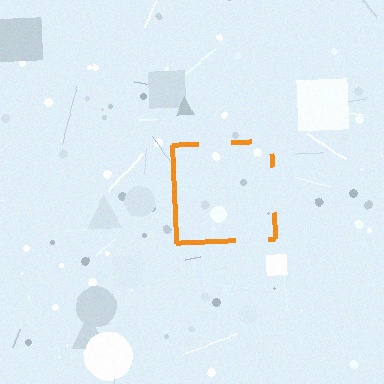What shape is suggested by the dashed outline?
The dashed outline suggests a square.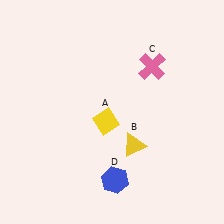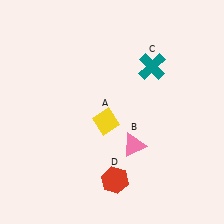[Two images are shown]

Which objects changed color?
B changed from yellow to pink. C changed from pink to teal. D changed from blue to red.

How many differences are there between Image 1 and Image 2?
There are 3 differences between the two images.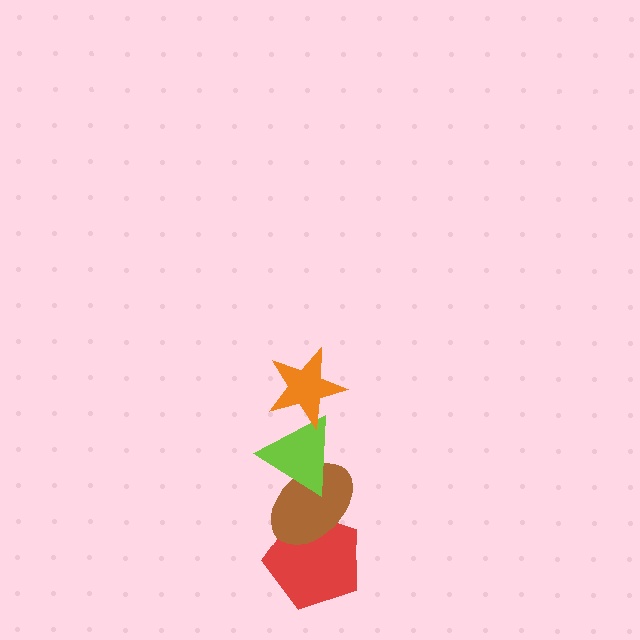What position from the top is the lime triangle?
The lime triangle is 2nd from the top.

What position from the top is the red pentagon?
The red pentagon is 4th from the top.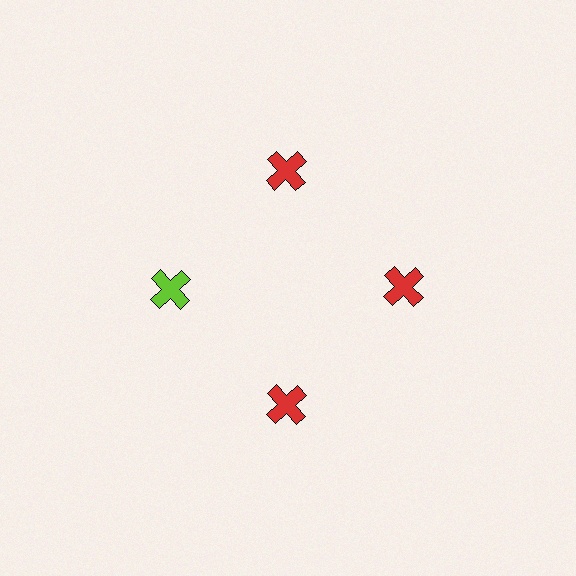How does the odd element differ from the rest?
It has a different color: lime instead of red.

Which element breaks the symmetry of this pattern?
The lime cross at roughly the 9 o'clock position breaks the symmetry. All other shapes are red crosses.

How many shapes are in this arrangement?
There are 4 shapes arranged in a ring pattern.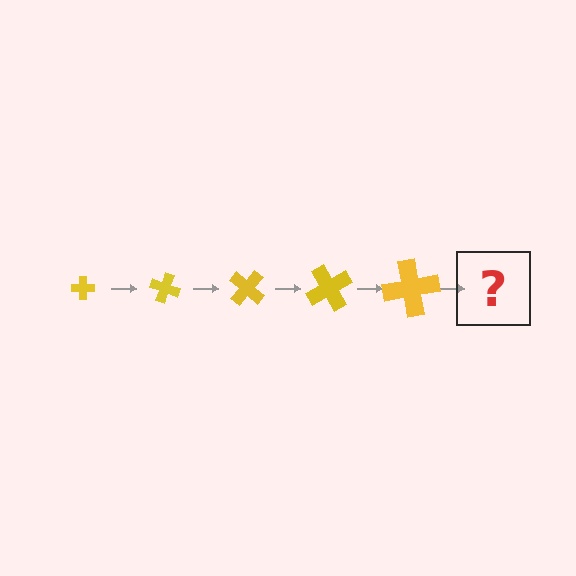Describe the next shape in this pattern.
It should be a cross, larger than the previous one and rotated 100 degrees from the start.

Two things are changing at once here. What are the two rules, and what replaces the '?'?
The two rules are that the cross grows larger each step and it rotates 20 degrees each step. The '?' should be a cross, larger than the previous one and rotated 100 degrees from the start.